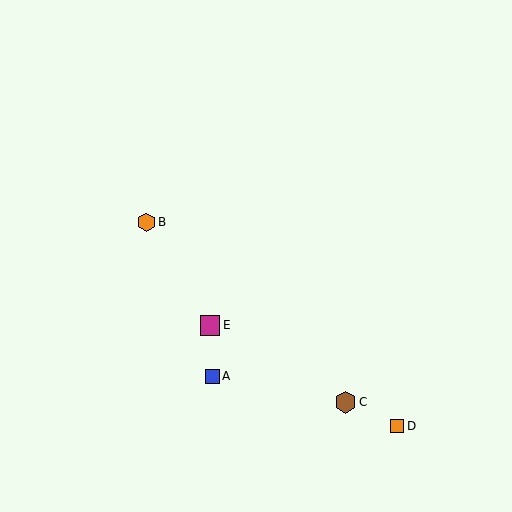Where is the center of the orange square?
The center of the orange square is at (397, 426).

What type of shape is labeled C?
Shape C is a brown hexagon.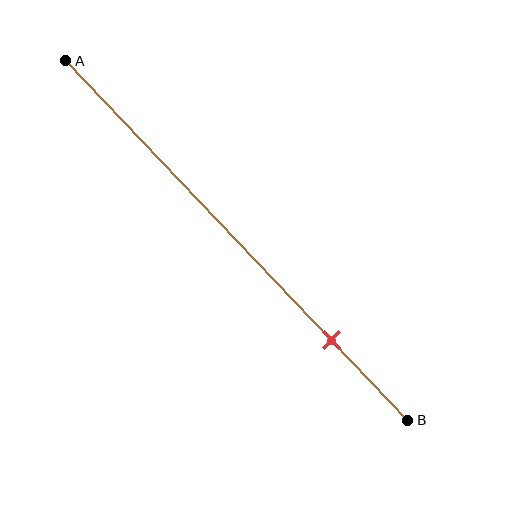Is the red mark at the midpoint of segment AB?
No, the mark is at about 80% from A, not at the 50% midpoint.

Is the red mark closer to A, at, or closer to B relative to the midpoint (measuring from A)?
The red mark is closer to point B than the midpoint of segment AB.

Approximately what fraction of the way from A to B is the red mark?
The red mark is approximately 80% of the way from A to B.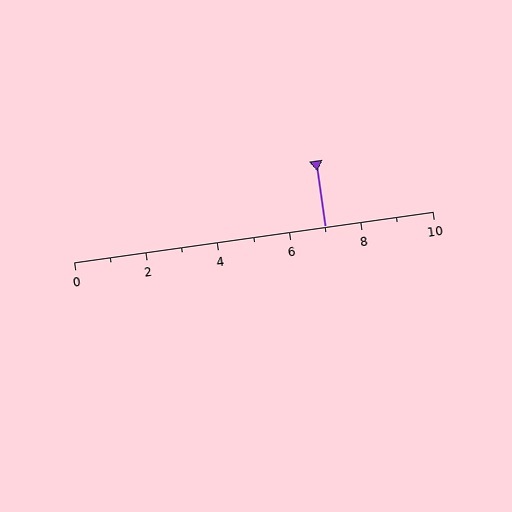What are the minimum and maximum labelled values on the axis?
The axis runs from 0 to 10.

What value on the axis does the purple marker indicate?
The marker indicates approximately 7.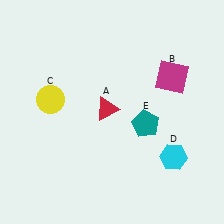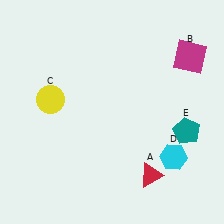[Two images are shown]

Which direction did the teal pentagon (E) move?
The teal pentagon (E) moved right.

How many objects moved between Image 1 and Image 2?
3 objects moved between the two images.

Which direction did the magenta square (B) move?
The magenta square (B) moved up.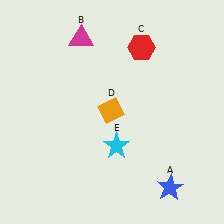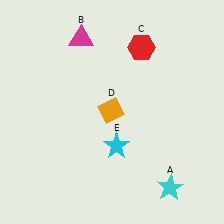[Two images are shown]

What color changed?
The star (A) changed from blue in Image 1 to cyan in Image 2.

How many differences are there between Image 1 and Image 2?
There is 1 difference between the two images.